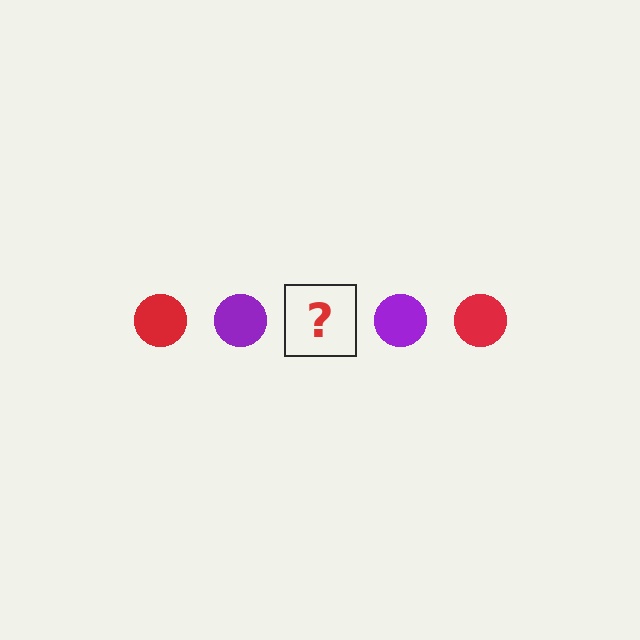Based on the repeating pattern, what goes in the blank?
The blank should be a red circle.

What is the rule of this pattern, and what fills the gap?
The rule is that the pattern cycles through red, purple circles. The gap should be filled with a red circle.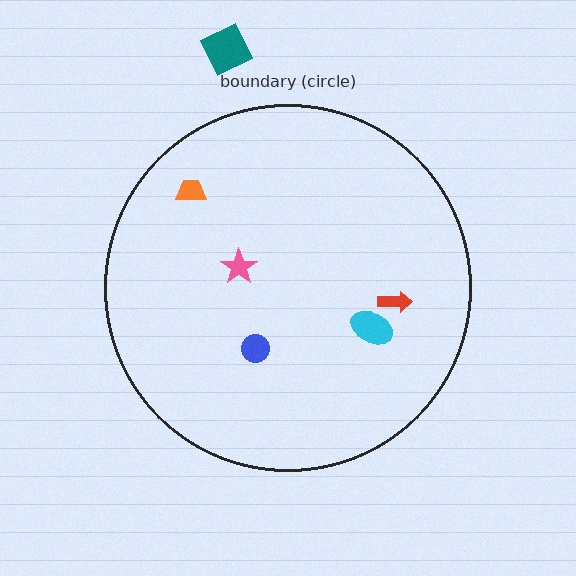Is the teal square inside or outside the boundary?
Outside.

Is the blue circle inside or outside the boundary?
Inside.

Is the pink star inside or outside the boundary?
Inside.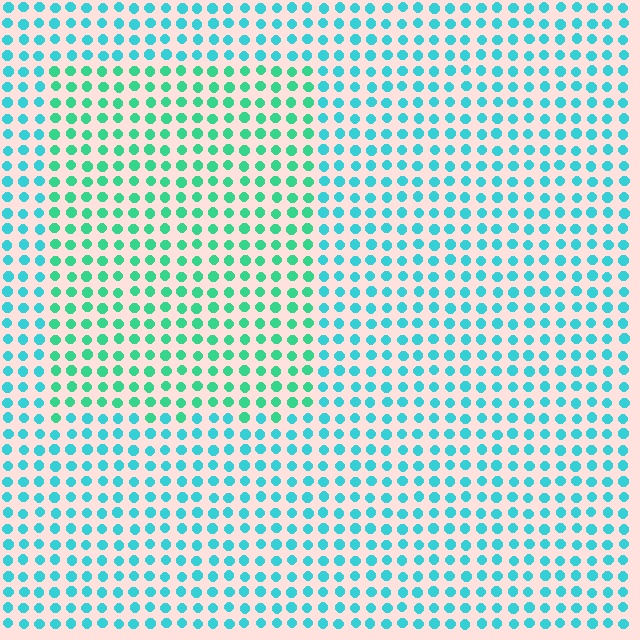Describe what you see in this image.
The image is filled with small cyan elements in a uniform arrangement. A rectangle-shaped region is visible where the elements are tinted to a slightly different hue, forming a subtle color boundary.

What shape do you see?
I see a rectangle.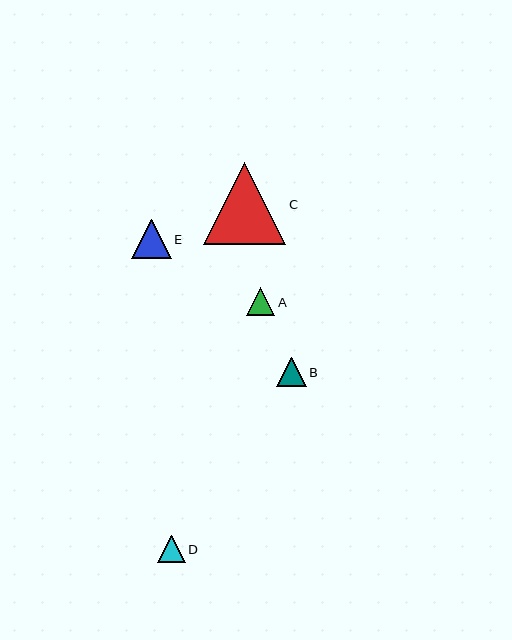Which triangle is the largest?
Triangle C is the largest with a size of approximately 82 pixels.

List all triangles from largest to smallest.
From largest to smallest: C, E, B, A, D.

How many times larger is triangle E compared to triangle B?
Triangle E is approximately 1.3 times the size of triangle B.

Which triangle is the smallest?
Triangle D is the smallest with a size of approximately 27 pixels.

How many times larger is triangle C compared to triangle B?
Triangle C is approximately 2.8 times the size of triangle B.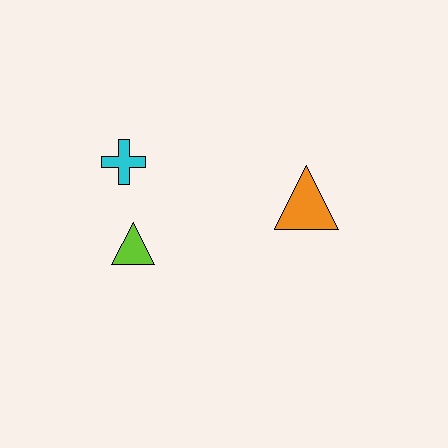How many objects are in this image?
There are 3 objects.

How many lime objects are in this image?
There is 1 lime object.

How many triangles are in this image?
There are 2 triangles.